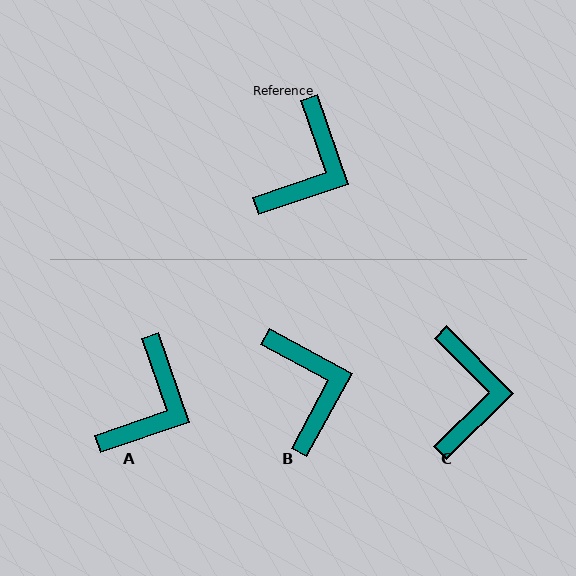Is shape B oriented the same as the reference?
No, it is off by about 42 degrees.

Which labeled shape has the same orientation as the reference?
A.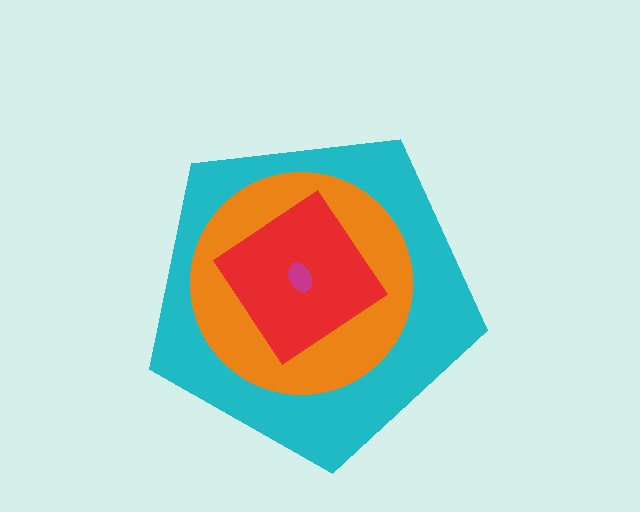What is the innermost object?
The magenta ellipse.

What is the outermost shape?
The cyan pentagon.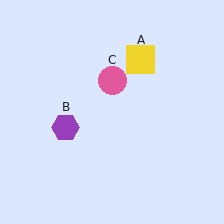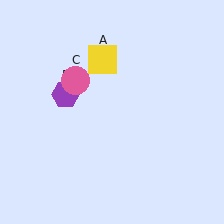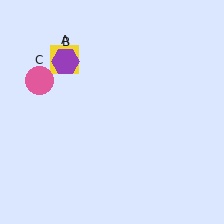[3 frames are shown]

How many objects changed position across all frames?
3 objects changed position: yellow square (object A), purple hexagon (object B), pink circle (object C).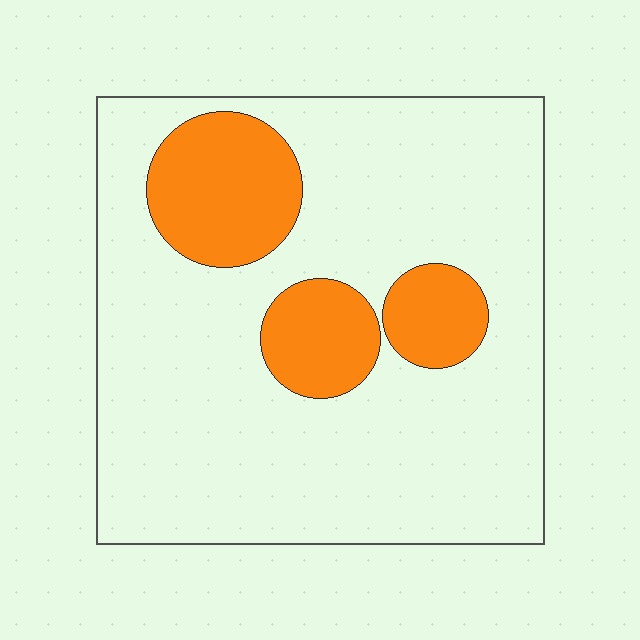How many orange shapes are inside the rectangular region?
3.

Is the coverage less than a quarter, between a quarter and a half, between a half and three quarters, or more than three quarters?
Less than a quarter.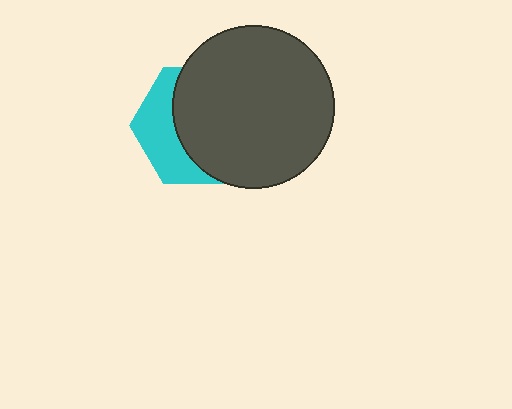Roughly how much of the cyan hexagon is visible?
A small part of it is visible (roughly 36%).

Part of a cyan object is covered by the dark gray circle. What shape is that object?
It is a hexagon.